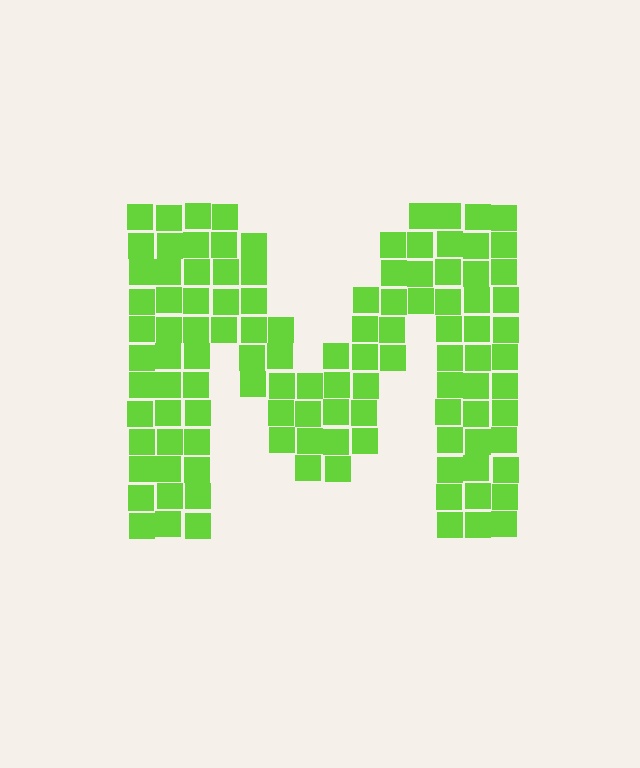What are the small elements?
The small elements are squares.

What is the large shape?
The large shape is the letter M.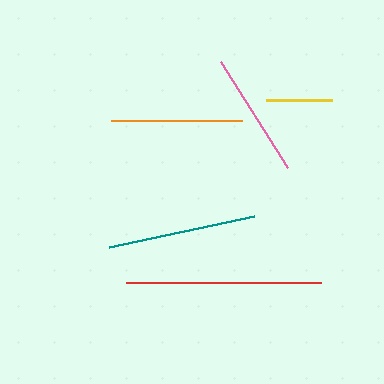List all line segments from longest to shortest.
From longest to shortest: red, teal, orange, pink, yellow.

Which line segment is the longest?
The red line is the longest at approximately 196 pixels.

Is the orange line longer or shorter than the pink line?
The orange line is longer than the pink line.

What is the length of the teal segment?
The teal segment is approximately 147 pixels long.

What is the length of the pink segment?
The pink segment is approximately 125 pixels long.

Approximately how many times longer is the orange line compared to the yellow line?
The orange line is approximately 2.0 times the length of the yellow line.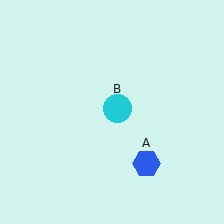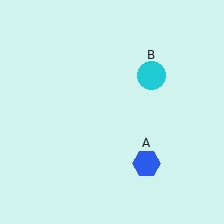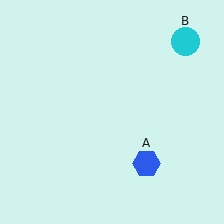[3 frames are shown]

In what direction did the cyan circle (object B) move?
The cyan circle (object B) moved up and to the right.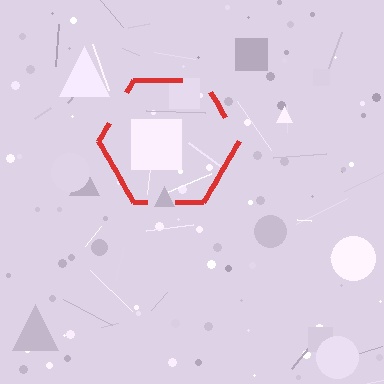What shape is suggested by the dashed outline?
The dashed outline suggests a hexagon.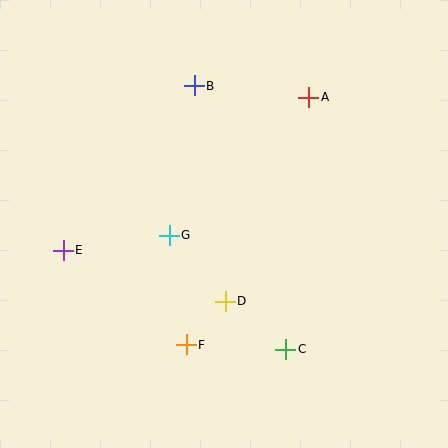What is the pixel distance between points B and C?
The distance between B and C is 279 pixels.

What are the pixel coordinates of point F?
Point F is at (186, 344).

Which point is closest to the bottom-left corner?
Point E is closest to the bottom-left corner.